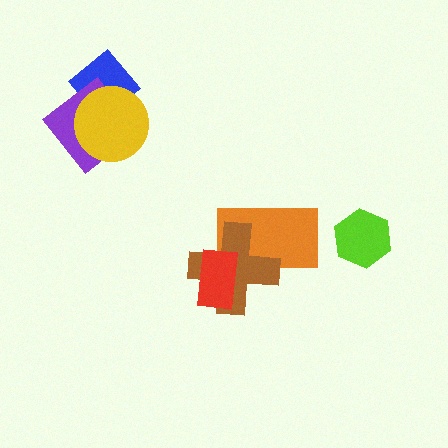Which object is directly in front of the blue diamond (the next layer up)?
The purple diamond is directly in front of the blue diamond.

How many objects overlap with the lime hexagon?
0 objects overlap with the lime hexagon.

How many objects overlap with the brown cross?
2 objects overlap with the brown cross.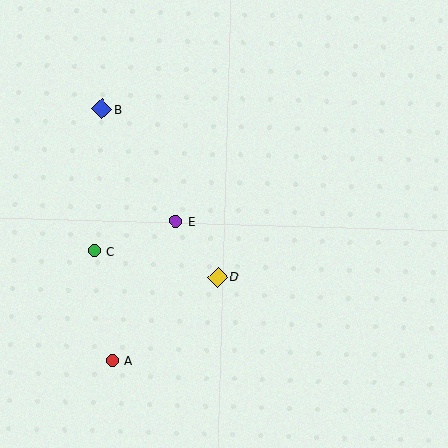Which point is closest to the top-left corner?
Point B is closest to the top-left corner.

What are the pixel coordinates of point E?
Point E is at (176, 221).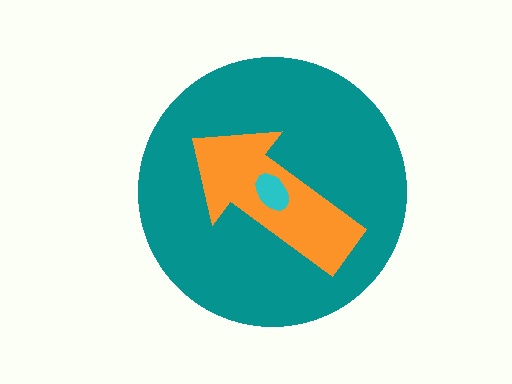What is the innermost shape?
The cyan ellipse.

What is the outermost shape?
The teal circle.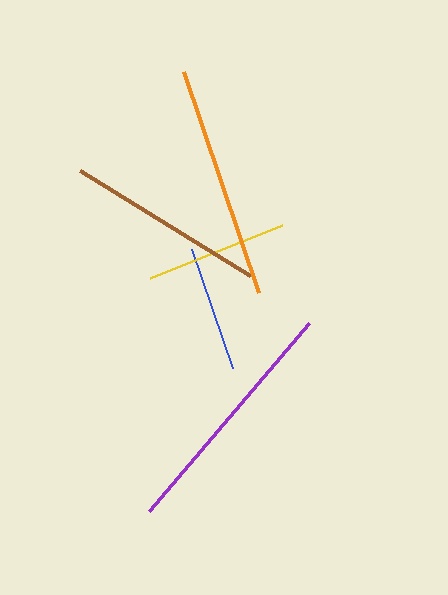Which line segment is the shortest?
The blue line is the shortest at approximately 126 pixels.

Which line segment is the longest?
The purple line is the longest at approximately 248 pixels.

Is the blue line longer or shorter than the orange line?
The orange line is longer than the blue line.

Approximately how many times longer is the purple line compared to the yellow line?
The purple line is approximately 1.7 times the length of the yellow line.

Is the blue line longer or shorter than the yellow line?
The yellow line is longer than the blue line.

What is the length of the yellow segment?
The yellow segment is approximately 143 pixels long.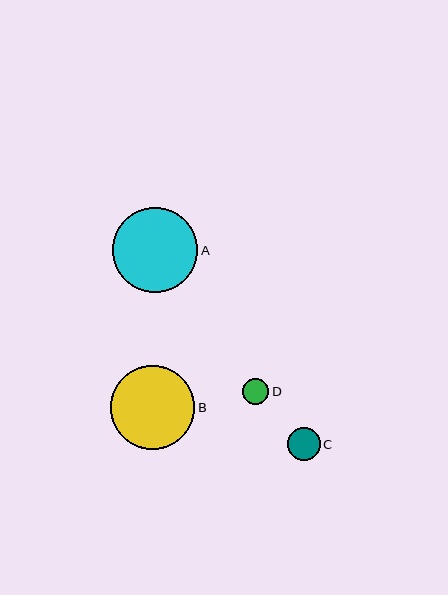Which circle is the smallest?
Circle D is the smallest with a size of approximately 26 pixels.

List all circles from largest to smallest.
From largest to smallest: A, B, C, D.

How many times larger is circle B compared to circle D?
Circle B is approximately 3.2 times the size of circle D.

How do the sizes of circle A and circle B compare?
Circle A and circle B are approximately the same size.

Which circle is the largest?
Circle A is the largest with a size of approximately 85 pixels.